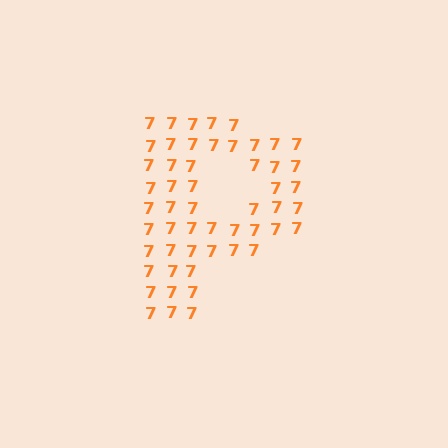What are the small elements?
The small elements are digit 7's.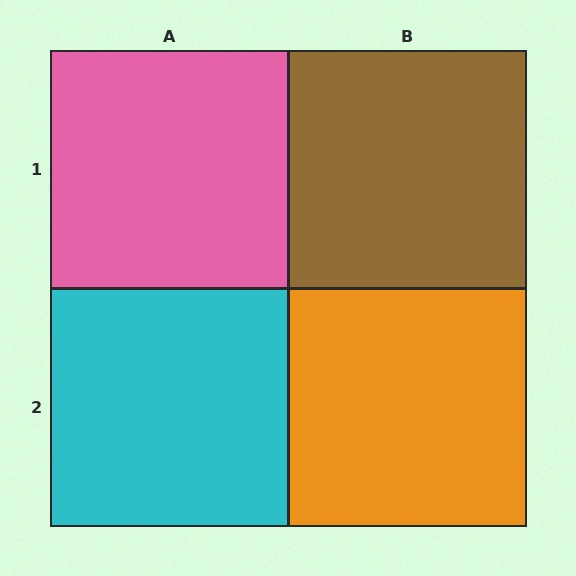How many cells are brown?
1 cell is brown.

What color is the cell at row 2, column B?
Orange.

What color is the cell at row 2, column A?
Cyan.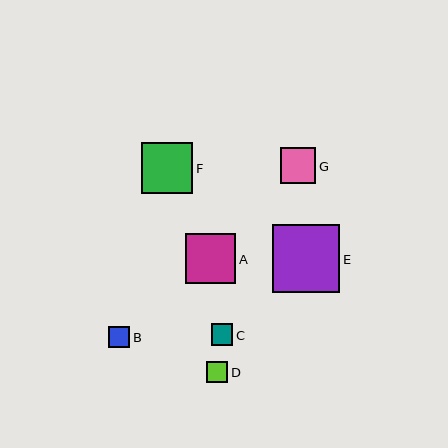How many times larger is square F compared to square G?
Square F is approximately 1.4 times the size of square G.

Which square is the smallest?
Square B is the smallest with a size of approximately 21 pixels.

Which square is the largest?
Square E is the largest with a size of approximately 67 pixels.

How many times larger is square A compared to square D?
Square A is approximately 2.4 times the size of square D.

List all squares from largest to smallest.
From largest to smallest: E, F, A, G, C, D, B.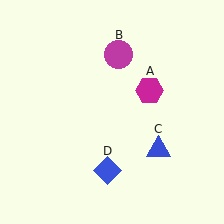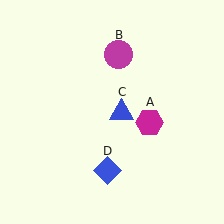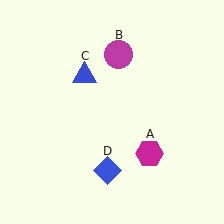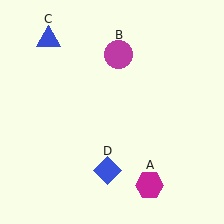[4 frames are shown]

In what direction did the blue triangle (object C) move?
The blue triangle (object C) moved up and to the left.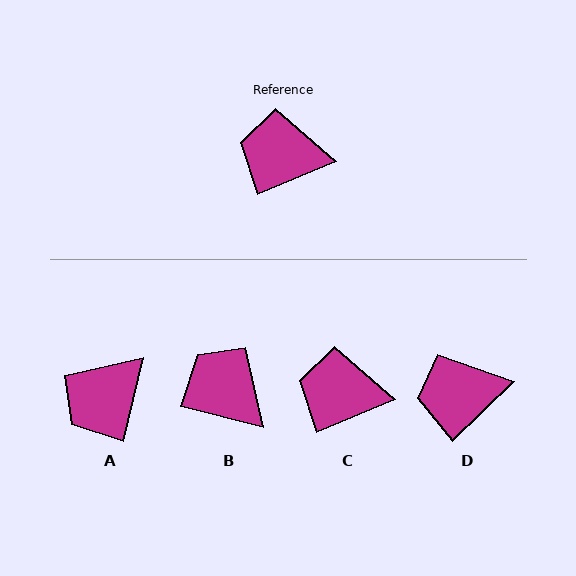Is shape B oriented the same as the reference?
No, it is off by about 36 degrees.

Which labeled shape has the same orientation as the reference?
C.